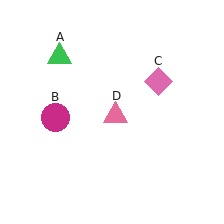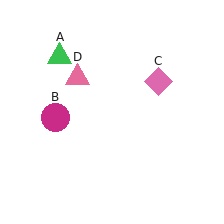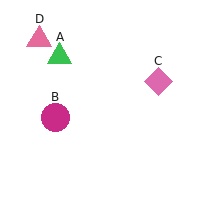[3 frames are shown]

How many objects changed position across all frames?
1 object changed position: pink triangle (object D).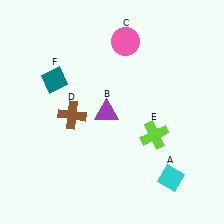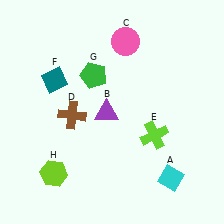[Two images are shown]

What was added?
A green pentagon (G), a lime hexagon (H) were added in Image 2.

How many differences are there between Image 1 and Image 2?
There are 2 differences between the two images.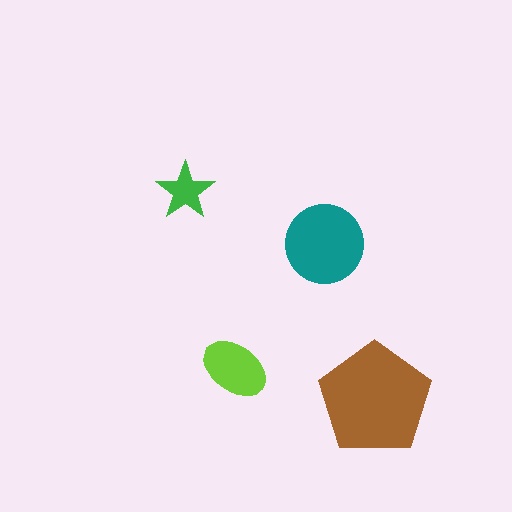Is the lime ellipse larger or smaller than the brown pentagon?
Smaller.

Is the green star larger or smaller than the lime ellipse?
Smaller.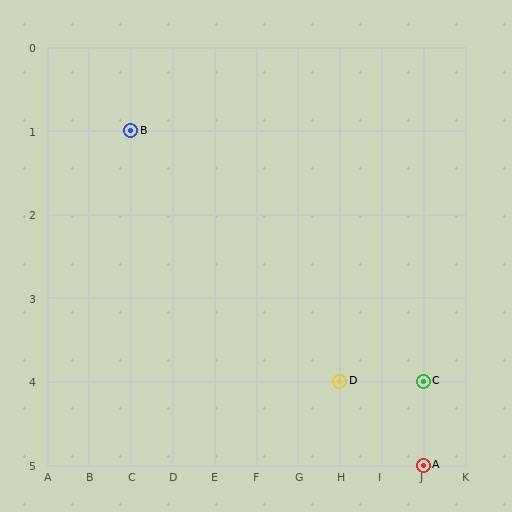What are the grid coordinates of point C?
Point C is at grid coordinates (J, 4).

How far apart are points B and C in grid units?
Points B and C are 7 columns and 3 rows apart (about 7.6 grid units diagonally).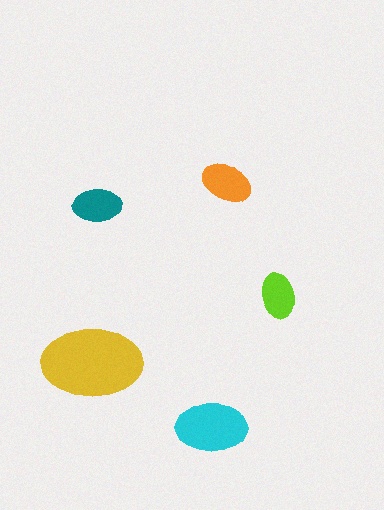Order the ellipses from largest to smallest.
the yellow one, the cyan one, the orange one, the teal one, the lime one.